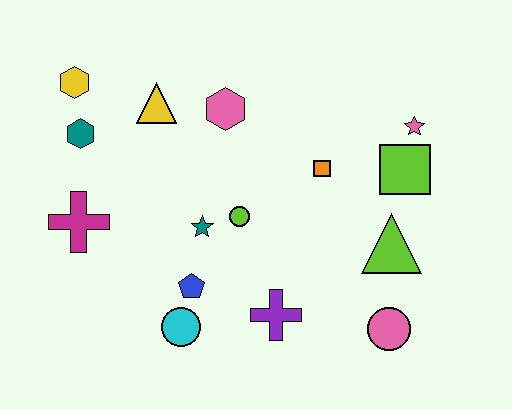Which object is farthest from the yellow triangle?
The pink circle is farthest from the yellow triangle.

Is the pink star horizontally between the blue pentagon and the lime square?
No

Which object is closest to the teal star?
The lime circle is closest to the teal star.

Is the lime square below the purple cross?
No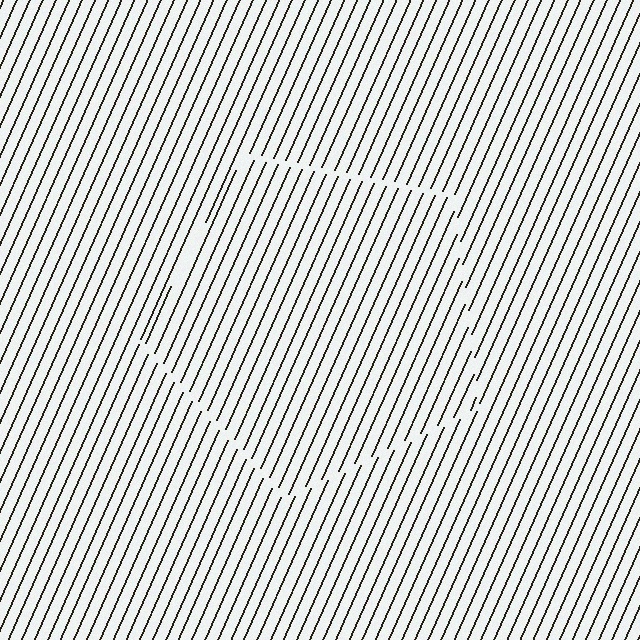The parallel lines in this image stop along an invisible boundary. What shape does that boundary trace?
An illusory pentagon. The interior of the shape contains the same grating, shifted by half a period — the contour is defined by the phase discontinuity where line-ends from the inner and outer gratings abut.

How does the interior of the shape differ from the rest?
The interior of the shape contains the same grating, shifted by half a period — the contour is defined by the phase discontinuity where line-ends from the inner and outer gratings abut.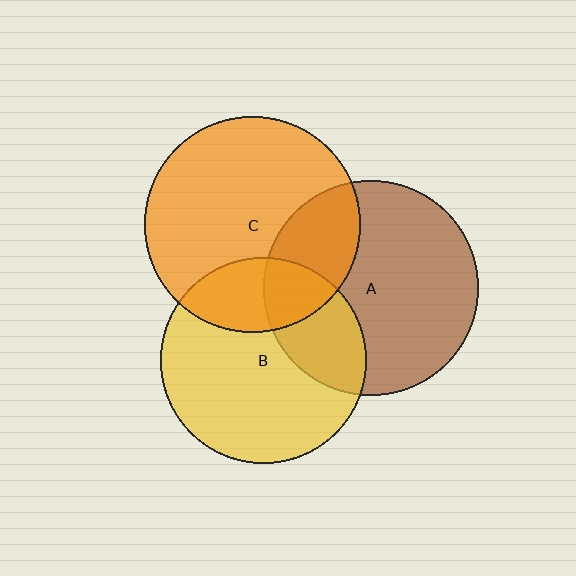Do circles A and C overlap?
Yes.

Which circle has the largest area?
Circle C (orange).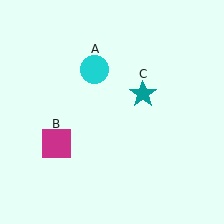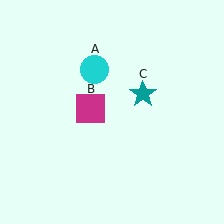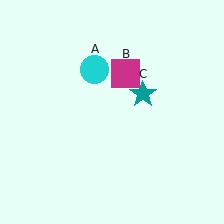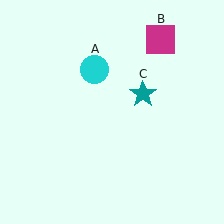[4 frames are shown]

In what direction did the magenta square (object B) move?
The magenta square (object B) moved up and to the right.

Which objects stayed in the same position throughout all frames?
Cyan circle (object A) and teal star (object C) remained stationary.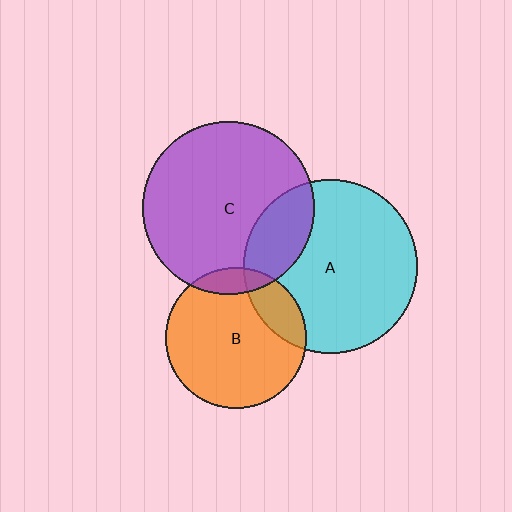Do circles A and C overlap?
Yes.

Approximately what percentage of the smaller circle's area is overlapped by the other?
Approximately 20%.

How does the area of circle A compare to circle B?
Approximately 1.5 times.